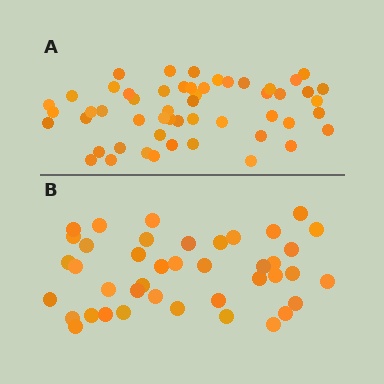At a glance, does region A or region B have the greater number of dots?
Region A (the top region) has more dots.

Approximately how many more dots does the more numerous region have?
Region A has roughly 12 or so more dots than region B.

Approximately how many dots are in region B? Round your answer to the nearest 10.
About 40 dots. (The exact count is 41, which rounds to 40.)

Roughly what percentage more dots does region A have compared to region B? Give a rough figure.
About 30% more.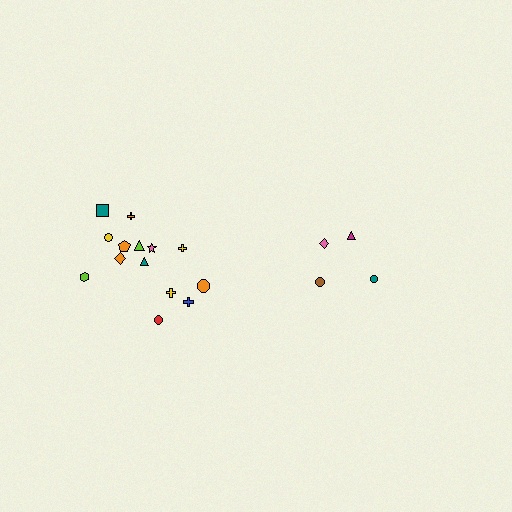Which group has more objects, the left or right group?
The left group.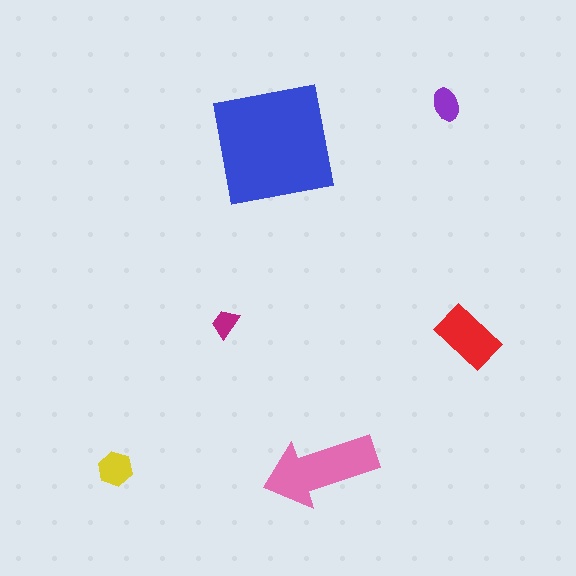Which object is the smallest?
The magenta trapezoid.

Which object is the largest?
The blue square.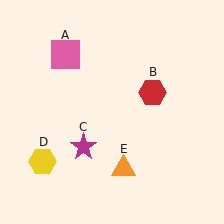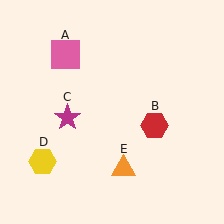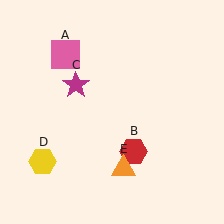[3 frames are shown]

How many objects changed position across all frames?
2 objects changed position: red hexagon (object B), magenta star (object C).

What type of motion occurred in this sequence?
The red hexagon (object B), magenta star (object C) rotated clockwise around the center of the scene.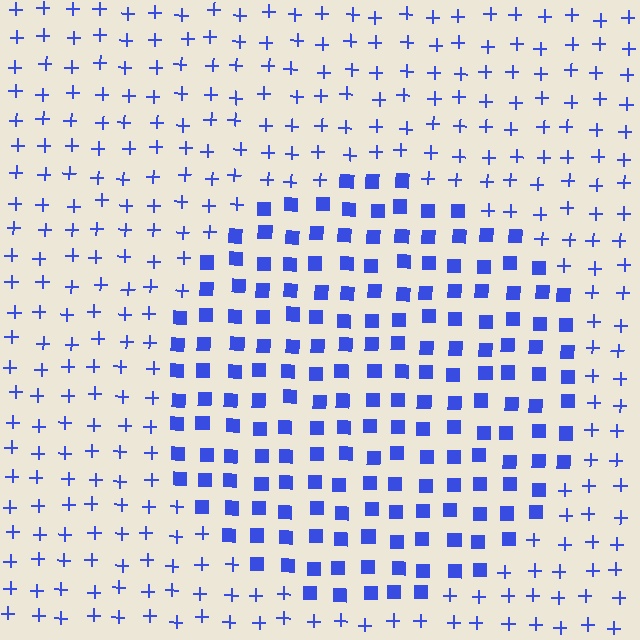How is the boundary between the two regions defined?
The boundary is defined by a change in element shape: squares inside vs. plus signs outside. All elements share the same color and spacing.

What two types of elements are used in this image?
The image uses squares inside the circle region and plus signs outside it.